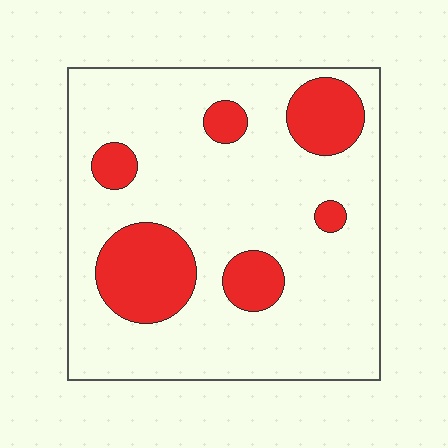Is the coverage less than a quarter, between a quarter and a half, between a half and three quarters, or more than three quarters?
Less than a quarter.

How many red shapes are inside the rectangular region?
6.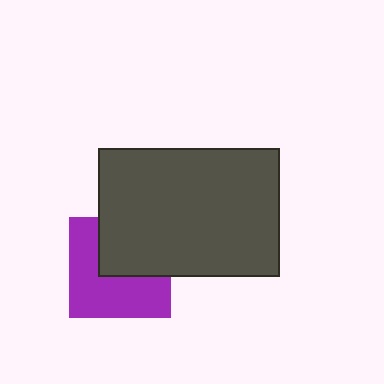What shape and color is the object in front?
The object in front is a dark gray rectangle.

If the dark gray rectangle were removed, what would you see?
You would see the complete purple square.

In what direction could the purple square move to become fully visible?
The purple square could move toward the lower-left. That would shift it out from behind the dark gray rectangle entirely.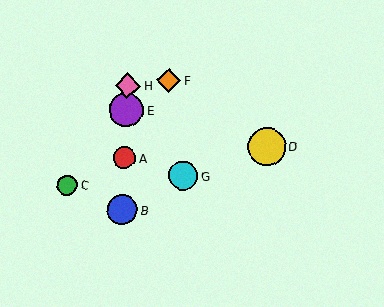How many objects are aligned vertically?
4 objects (A, B, E, H) are aligned vertically.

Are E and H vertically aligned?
Yes, both are at x≈127.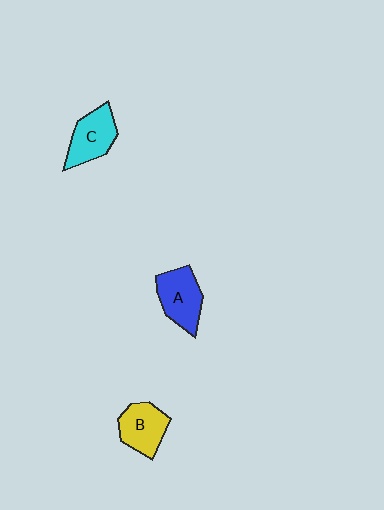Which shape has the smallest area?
Shape B (yellow).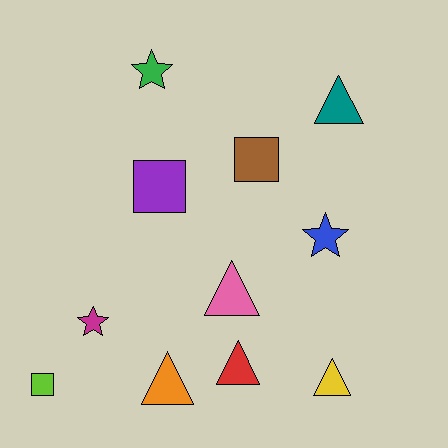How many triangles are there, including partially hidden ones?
There are 5 triangles.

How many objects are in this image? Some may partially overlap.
There are 11 objects.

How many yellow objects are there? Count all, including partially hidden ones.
There is 1 yellow object.